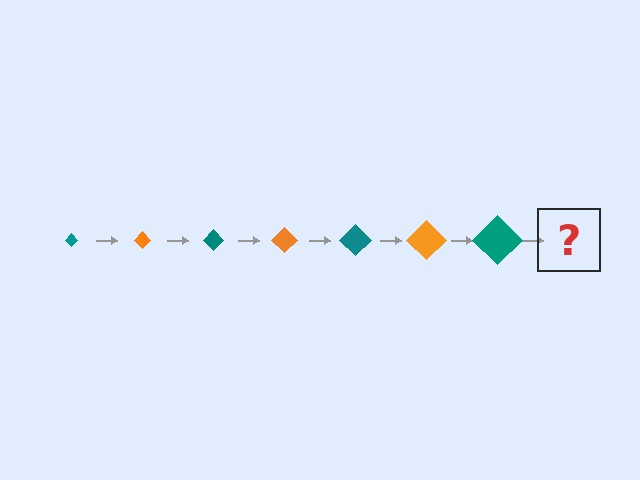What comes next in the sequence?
The next element should be an orange diamond, larger than the previous one.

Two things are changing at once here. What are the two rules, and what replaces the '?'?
The two rules are that the diamond grows larger each step and the color cycles through teal and orange. The '?' should be an orange diamond, larger than the previous one.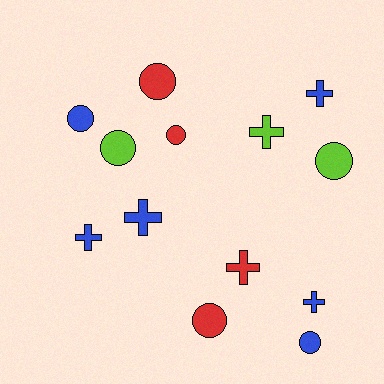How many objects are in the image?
There are 13 objects.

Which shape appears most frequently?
Circle, with 7 objects.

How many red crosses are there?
There is 1 red cross.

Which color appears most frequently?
Blue, with 6 objects.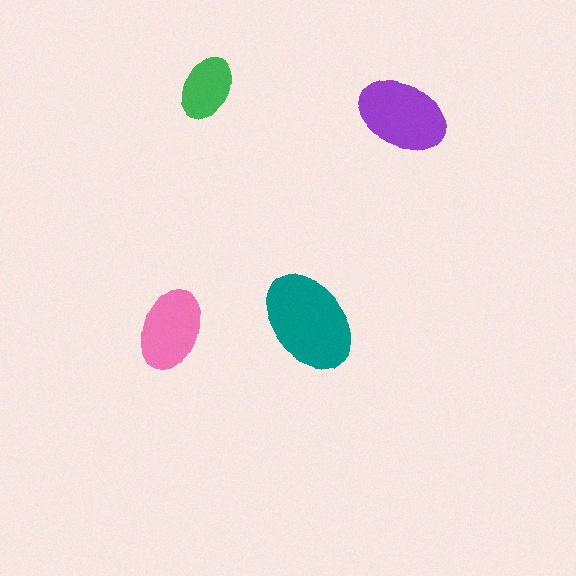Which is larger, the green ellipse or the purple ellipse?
The purple one.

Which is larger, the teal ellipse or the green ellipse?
The teal one.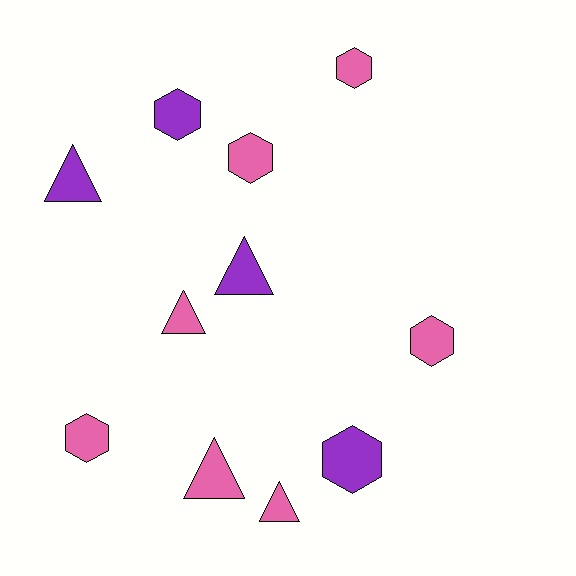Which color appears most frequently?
Pink, with 7 objects.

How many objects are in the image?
There are 11 objects.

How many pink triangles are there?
There are 3 pink triangles.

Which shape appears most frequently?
Hexagon, with 6 objects.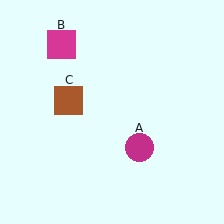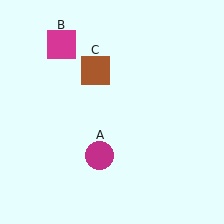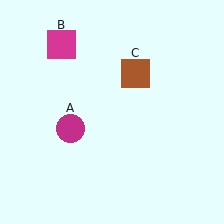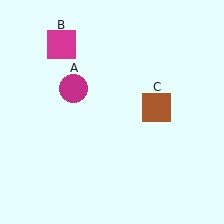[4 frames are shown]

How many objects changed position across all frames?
2 objects changed position: magenta circle (object A), brown square (object C).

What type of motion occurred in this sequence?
The magenta circle (object A), brown square (object C) rotated clockwise around the center of the scene.